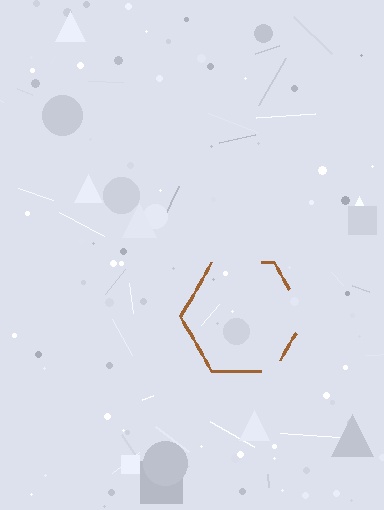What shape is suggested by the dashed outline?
The dashed outline suggests a hexagon.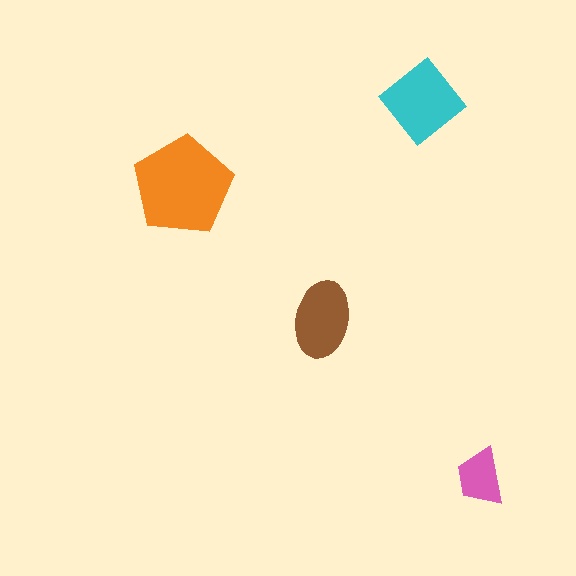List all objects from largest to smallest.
The orange pentagon, the cyan diamond, the brown ellipse, the pink trapezoid.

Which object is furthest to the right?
The pink trapezoid is rightmost.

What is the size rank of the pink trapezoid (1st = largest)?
4th.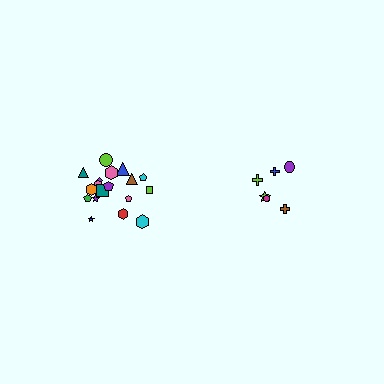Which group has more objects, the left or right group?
The left group.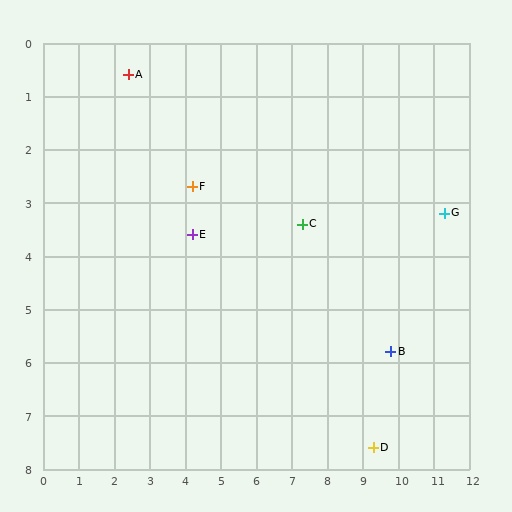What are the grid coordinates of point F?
Point F is at approximately (4.2, 2.7).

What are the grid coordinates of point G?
Point G is at approximately (11.3, 3.2).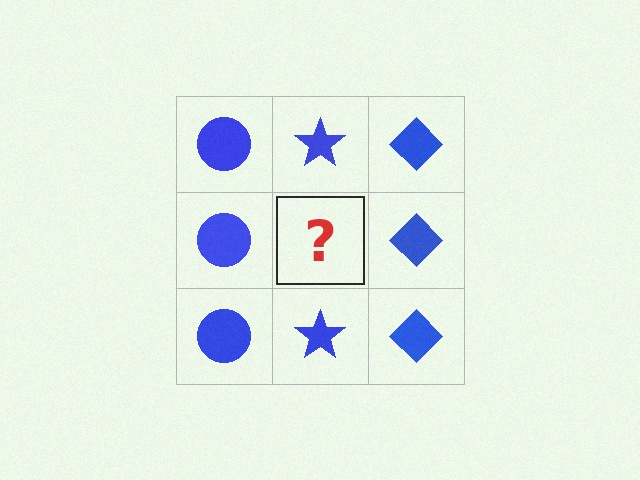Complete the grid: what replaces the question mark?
The question mark should be replaced with a blue star.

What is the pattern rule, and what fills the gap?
The rule is that each column has a consistent shape. The gap should be filled with a blue star.